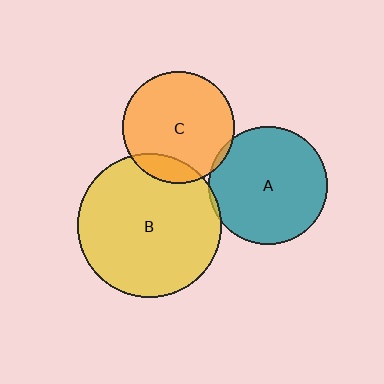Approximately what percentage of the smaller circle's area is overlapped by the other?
Approximately 15%.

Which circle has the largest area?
Circle B (yellow).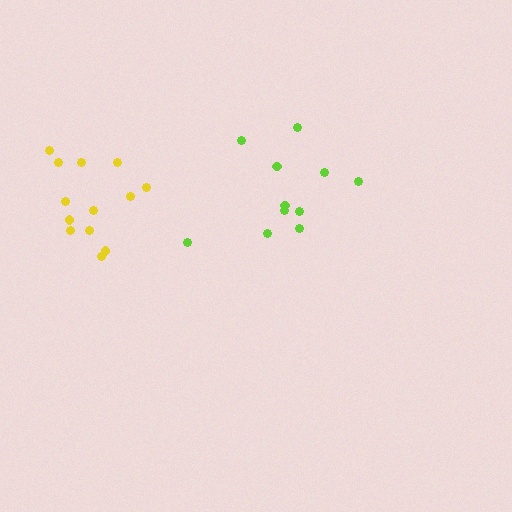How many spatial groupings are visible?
There are 2 spatial groupings.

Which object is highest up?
The yellow cluster is topmost.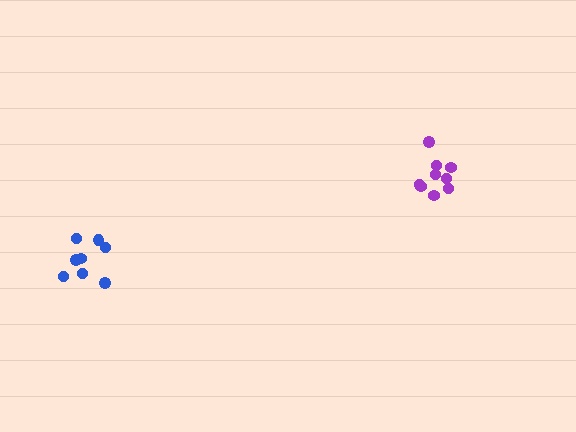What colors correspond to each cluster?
The clusters are colored: purple, blue.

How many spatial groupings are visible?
There are 2 spatial groupings.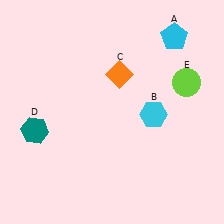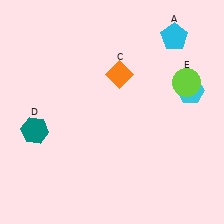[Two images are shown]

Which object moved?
The cyan hexagon (B) moved right.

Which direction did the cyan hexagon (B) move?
The cyan hexagon (B) moved right.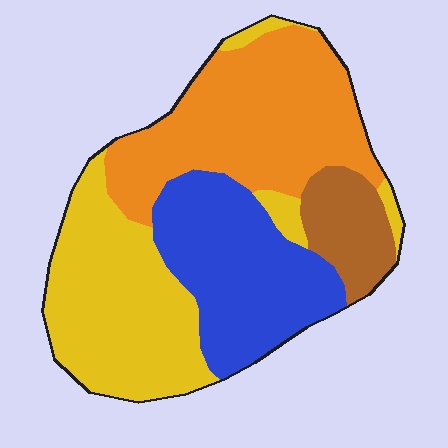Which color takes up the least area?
Brown, at roughly 10%.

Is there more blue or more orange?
Orange.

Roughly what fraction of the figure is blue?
Blue takes up about one quarter (1/4) of the figure.